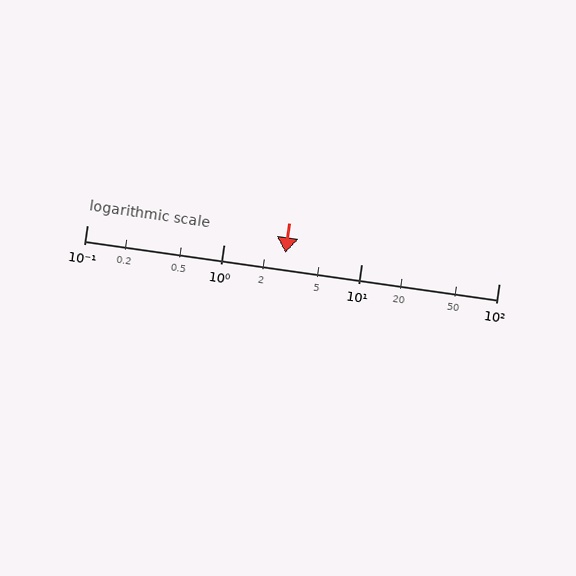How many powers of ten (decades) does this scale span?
The scale spans 3 decades, from 0.1 to 100.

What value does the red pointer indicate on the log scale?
The pointer indicates approximately 2.8.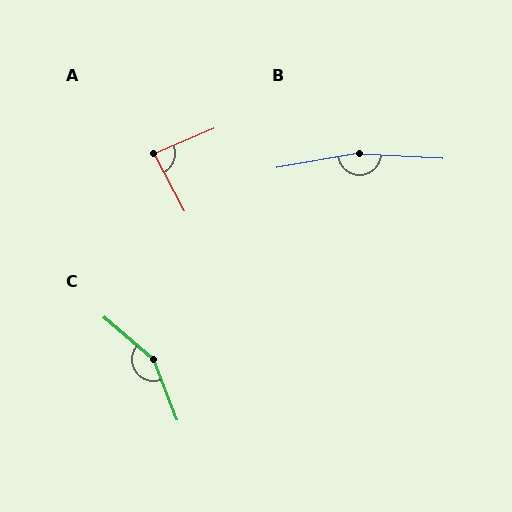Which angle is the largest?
B, at approximately 167 degrees.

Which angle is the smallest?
A, at approximately 85 degrees.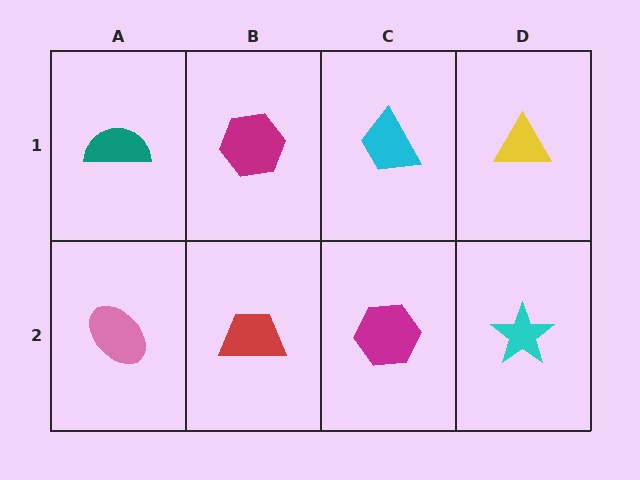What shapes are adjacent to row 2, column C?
A cyan trapezoid (row 1, column C), a red trapezoid (row 2, column B), a cyan star (row 2, column D).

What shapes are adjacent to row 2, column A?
A teal semicircle (row 1, column A), a red trapezoid (row 2, column B).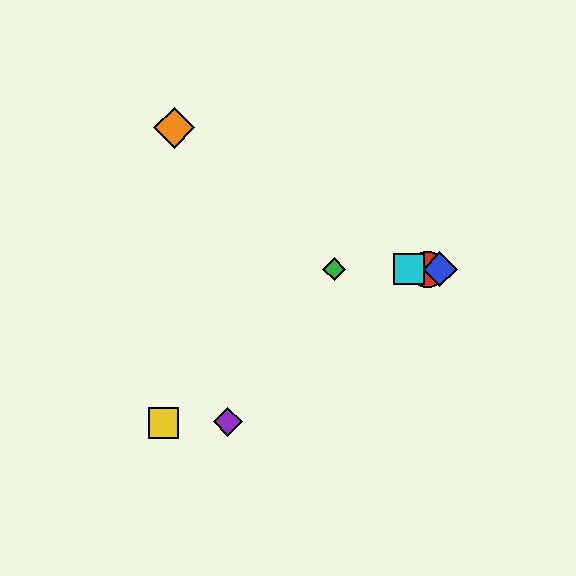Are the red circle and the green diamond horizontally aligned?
Yes, both are at y≈269.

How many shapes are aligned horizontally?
4 shapes (the red circle, the blue diamond, the green diamond, the cyan square) are aligned horizontally.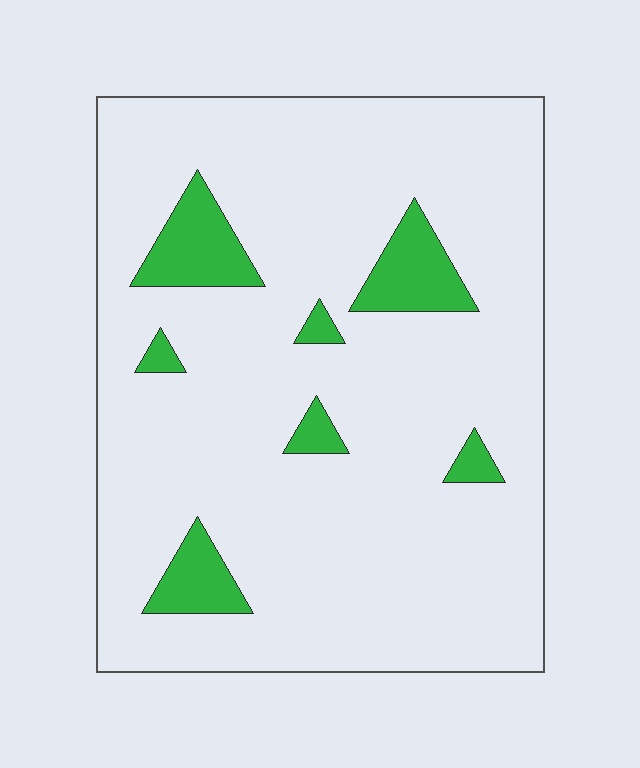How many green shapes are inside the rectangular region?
7.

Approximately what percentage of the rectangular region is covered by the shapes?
Approximately 10%.